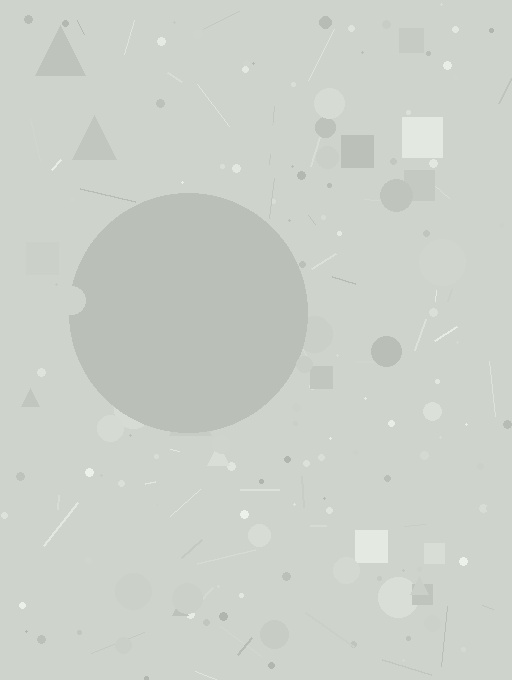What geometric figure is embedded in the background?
A circle is embedded in the background.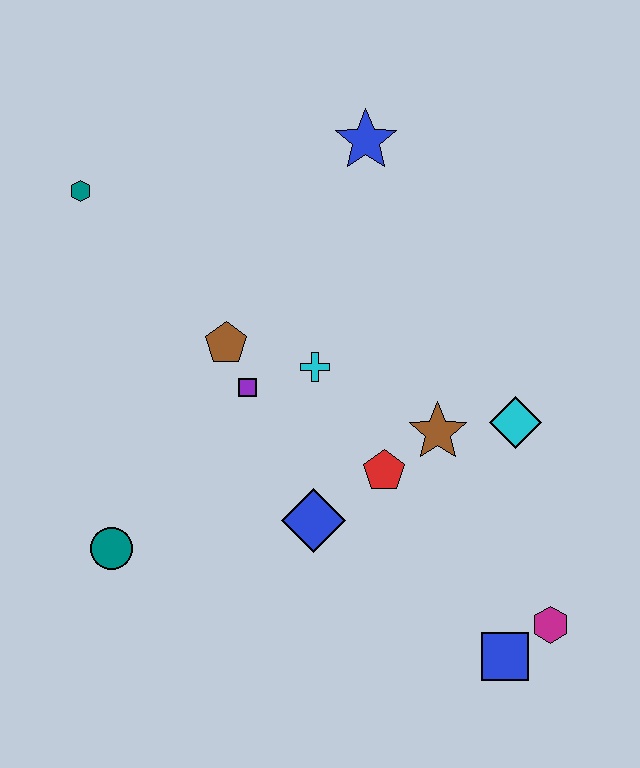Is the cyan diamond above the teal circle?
Yes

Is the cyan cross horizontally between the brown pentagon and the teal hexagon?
No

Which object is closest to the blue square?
The magenta hexagon is closest to the blue square.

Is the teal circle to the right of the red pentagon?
No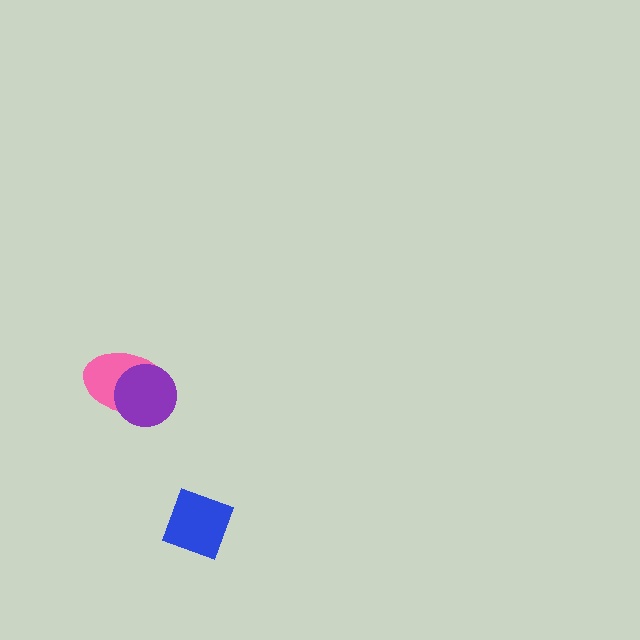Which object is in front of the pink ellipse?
The purple circle is in front of the pink ellipse.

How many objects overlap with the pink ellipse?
1 object overlaps with the pink ellipse.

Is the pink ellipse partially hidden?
Yes, it is partially covered by another shape.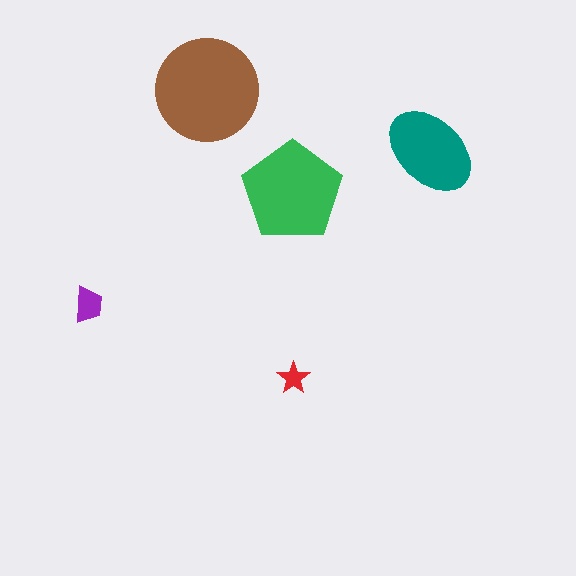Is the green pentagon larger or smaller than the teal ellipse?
Larger.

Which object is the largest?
The brown circle.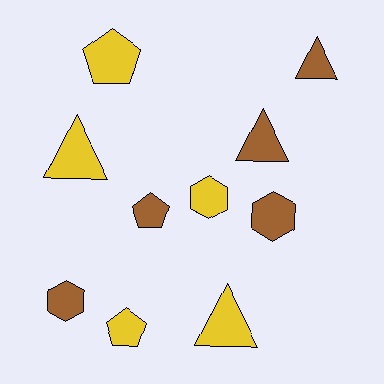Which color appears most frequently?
Brown, with 5 objects.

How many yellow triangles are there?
There are 2 yellow triangles.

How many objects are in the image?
There are 10 objects.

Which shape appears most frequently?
Triangle, with 4 objects.